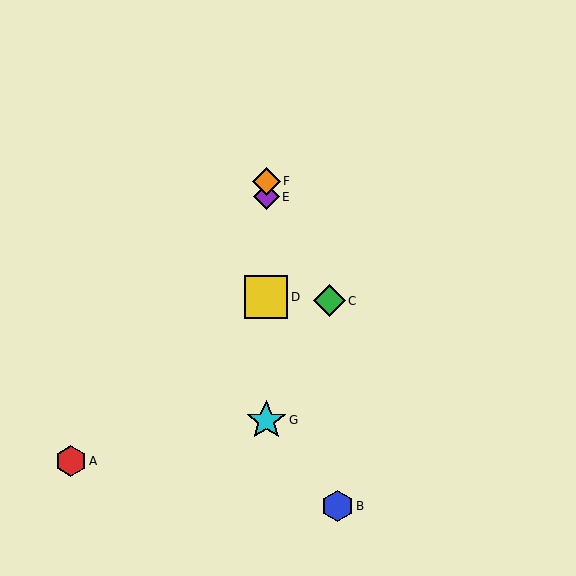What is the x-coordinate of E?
Object E is at x≈266.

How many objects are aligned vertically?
4 objects (D, E, F, G) are aligned vertically.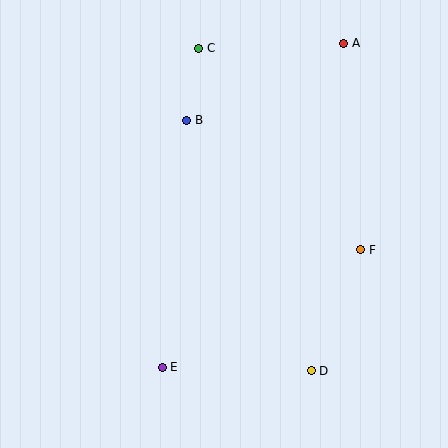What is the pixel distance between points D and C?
The distance between D and C is 342 pixels.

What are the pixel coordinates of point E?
Point E is at (162, 367).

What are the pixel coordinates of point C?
Point C is at (199, 49).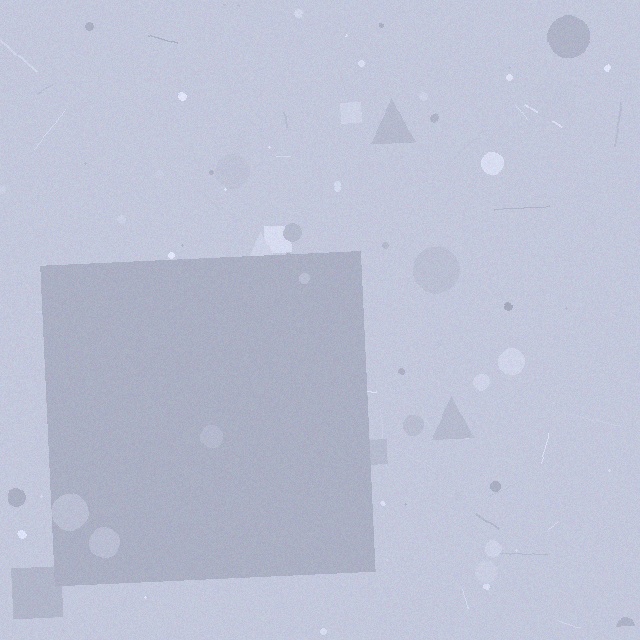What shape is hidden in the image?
A square is hidden in the image.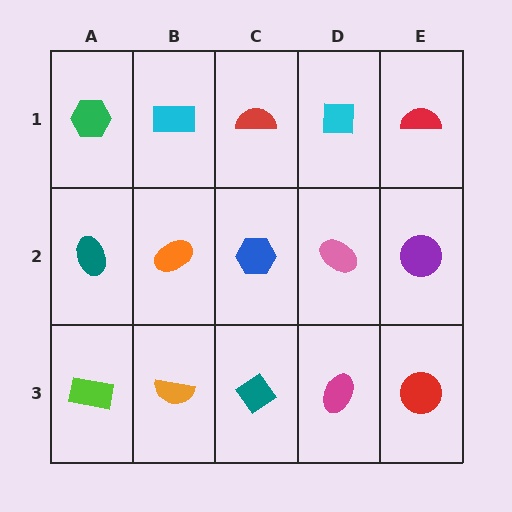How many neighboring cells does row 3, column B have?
3.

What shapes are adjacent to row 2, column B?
A cyan rectangle (row 1, column B), an orange semicircle (row 3, column B), a teal ellipse (row 2, column A), a blue hexagon (row 2, column C).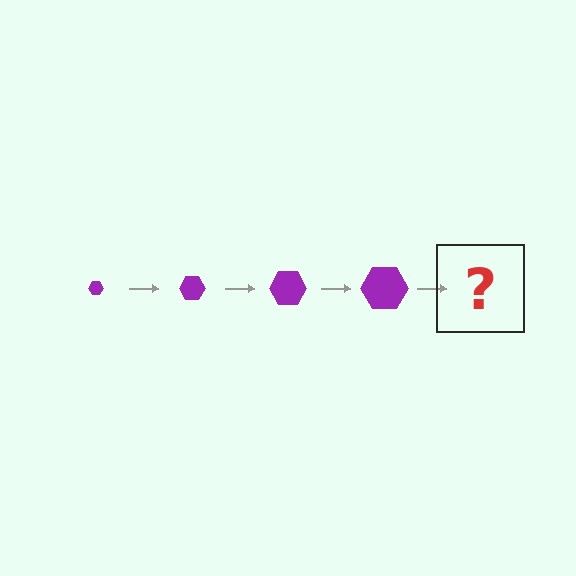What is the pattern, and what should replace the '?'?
The pattern is that the hexagon gets progressively larger each step. The '?' should be a purple hexagon, larger than the previous one.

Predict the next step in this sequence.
The next step is a purple hexagon, larger than the previous one.